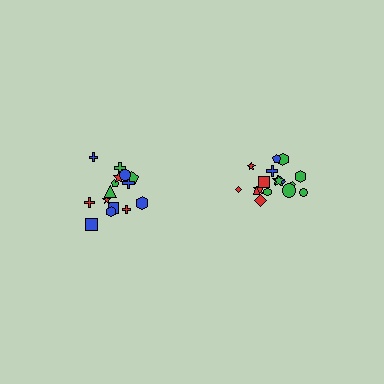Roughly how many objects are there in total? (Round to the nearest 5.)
Roughly 35 objects in total.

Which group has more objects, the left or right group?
The right group.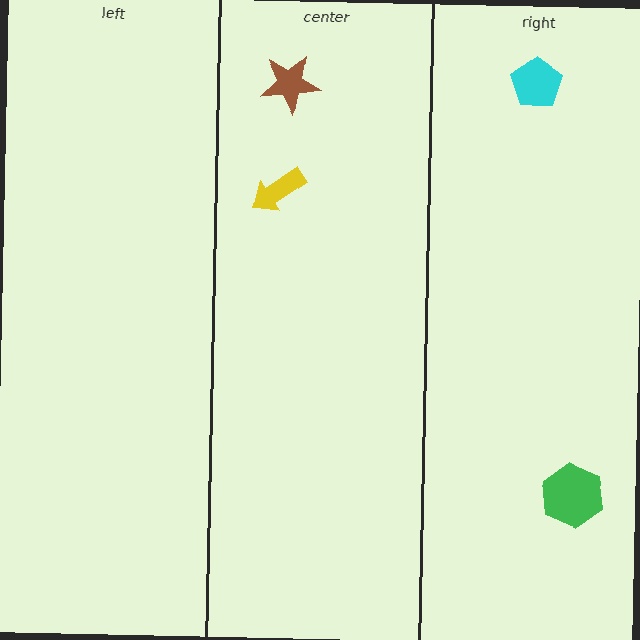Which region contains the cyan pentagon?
The right region.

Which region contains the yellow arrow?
The center region.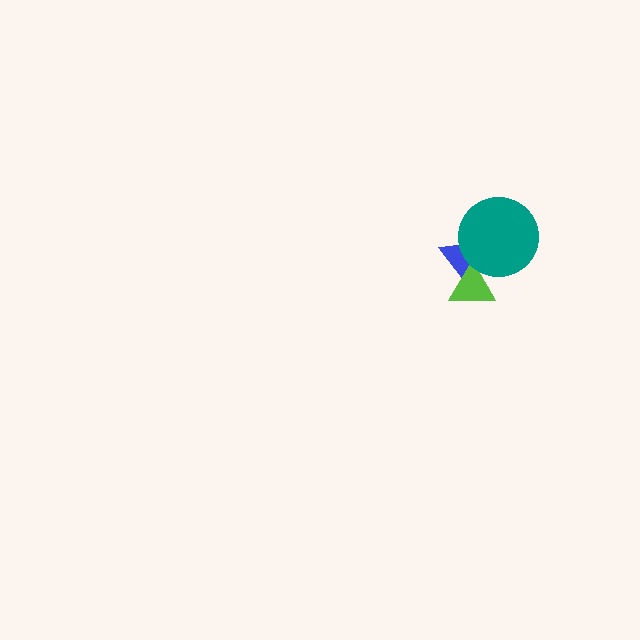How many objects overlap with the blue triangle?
2 objects overlap with the blue triangle.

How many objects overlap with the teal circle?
2 objects overlap with the teal circle.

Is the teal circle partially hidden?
No, no other shape covers it.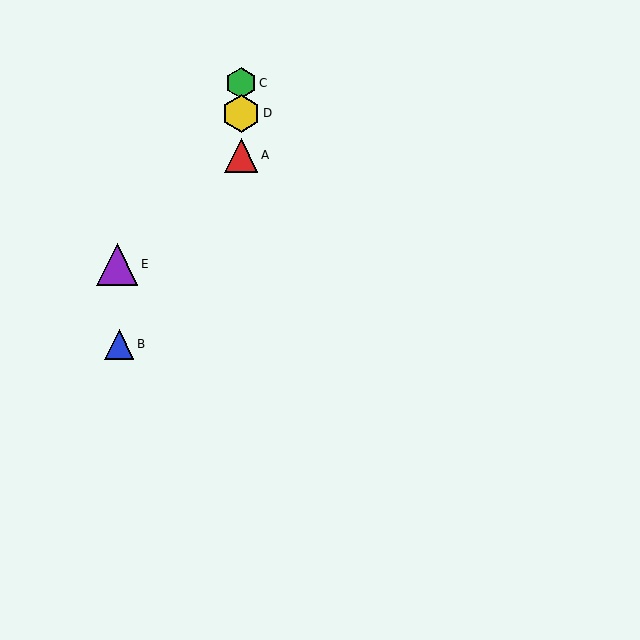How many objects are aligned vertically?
3 objects (A, C, D) are aligned vertically.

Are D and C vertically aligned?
Yes, both are at x≈241.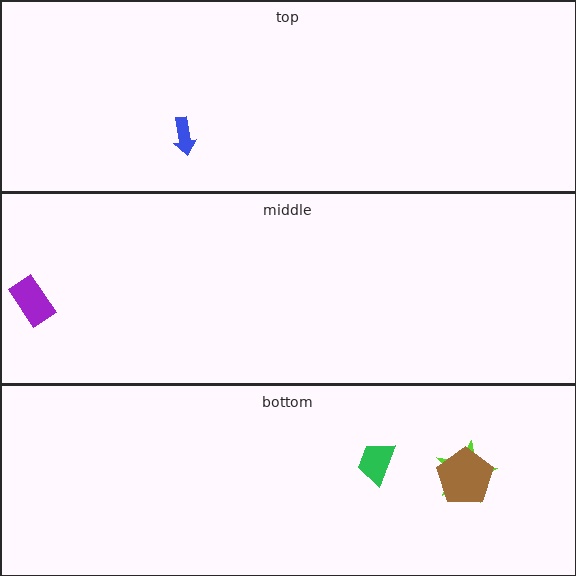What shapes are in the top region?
The blue arrow.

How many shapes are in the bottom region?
3.